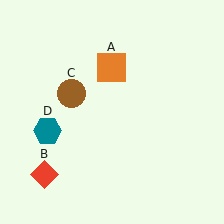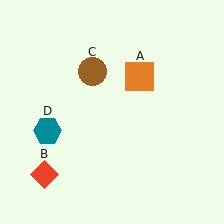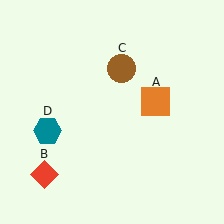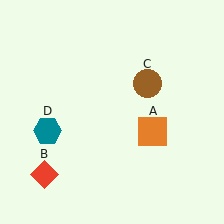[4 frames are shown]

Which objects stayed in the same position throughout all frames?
Red diamond (object B) and teal hexagon (object D) remained stationary.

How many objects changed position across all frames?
2 objects changed position: orange square (object A), brown circle (object C).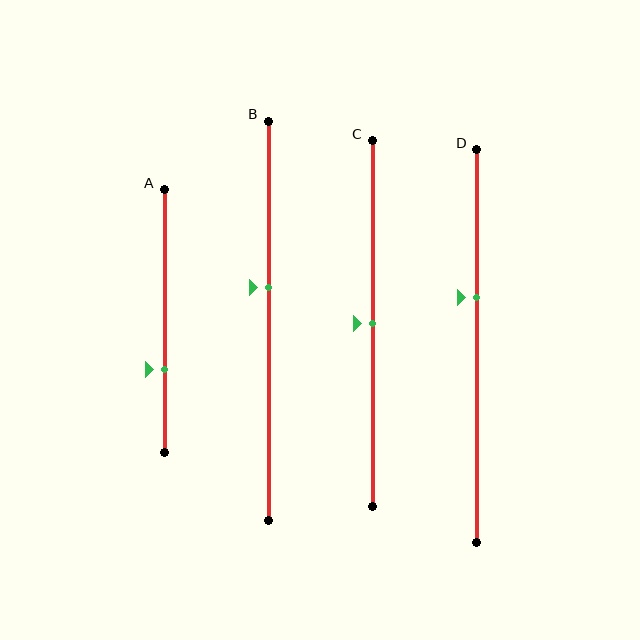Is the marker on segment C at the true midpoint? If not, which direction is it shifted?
Yes, the marker on segment C is at the true midpoint.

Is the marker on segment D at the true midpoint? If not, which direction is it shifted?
No, the marker on segment D is shifted upward by about 12% of the segment length.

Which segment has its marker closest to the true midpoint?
Segment C has its marker closest to the true midpoint.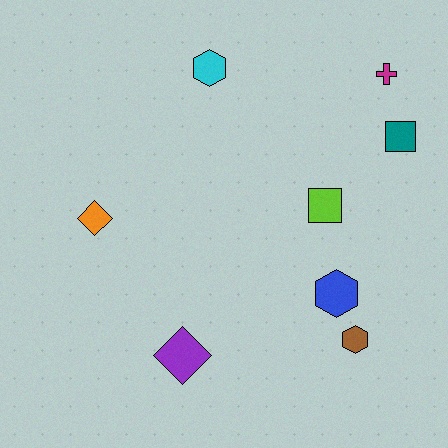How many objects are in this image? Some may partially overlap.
There are 8 objects.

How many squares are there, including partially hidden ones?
There are 2 squares.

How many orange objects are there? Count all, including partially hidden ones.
There is 1 orange object.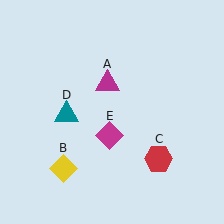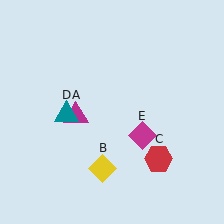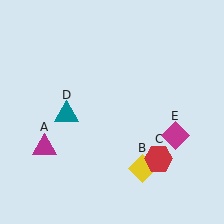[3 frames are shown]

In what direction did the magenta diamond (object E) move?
The magenta diamond (object E) moved right.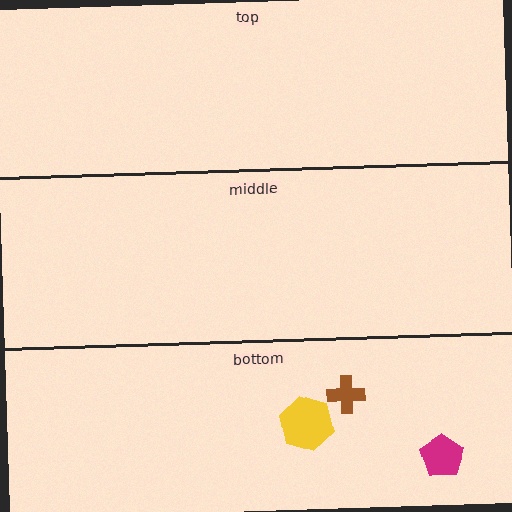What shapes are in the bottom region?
The magenta pentagon, the yellow hexagon, the brown cross.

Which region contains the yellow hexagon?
The bottom region.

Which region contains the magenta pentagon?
The bottom region.